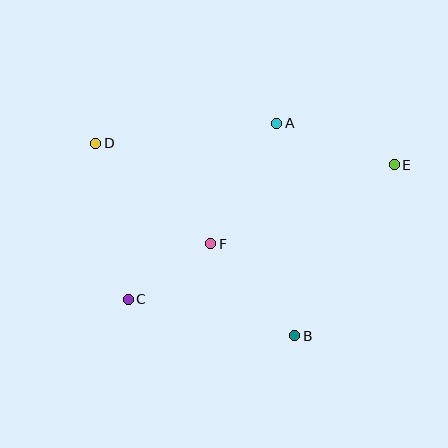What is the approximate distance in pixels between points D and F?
The distance between D and F is approximately 153 pixels.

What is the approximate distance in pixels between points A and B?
The distance between A and B is approximately 213 pixels.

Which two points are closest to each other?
Points C and F are closest to each other.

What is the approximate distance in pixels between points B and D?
The distance between B and D is approximately 277 pixels.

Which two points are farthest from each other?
Points D and E are farthest from each other.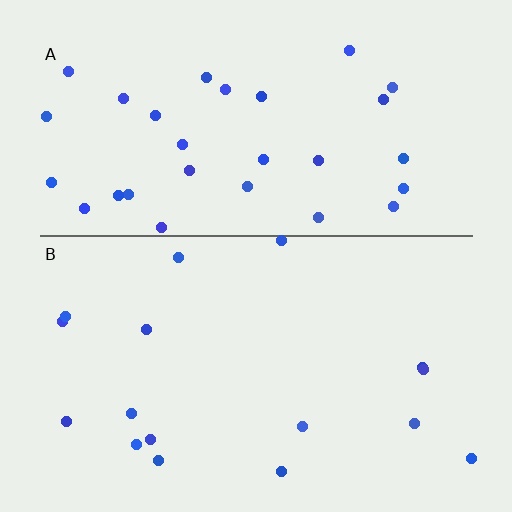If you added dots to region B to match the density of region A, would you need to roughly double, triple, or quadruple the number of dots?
Approximately double.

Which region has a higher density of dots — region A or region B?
A (the top).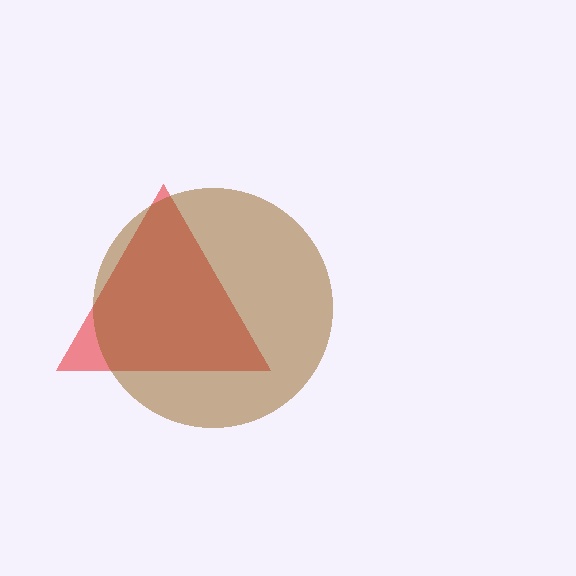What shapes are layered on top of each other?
The layered shapes are: a red triangle, a brown circle.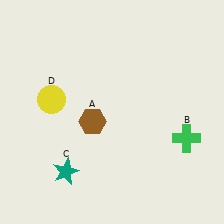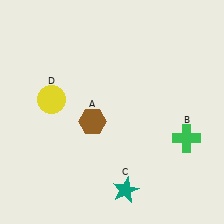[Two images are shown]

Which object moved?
The teal star (C) moved right.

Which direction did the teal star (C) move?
The teal star (C) moved right.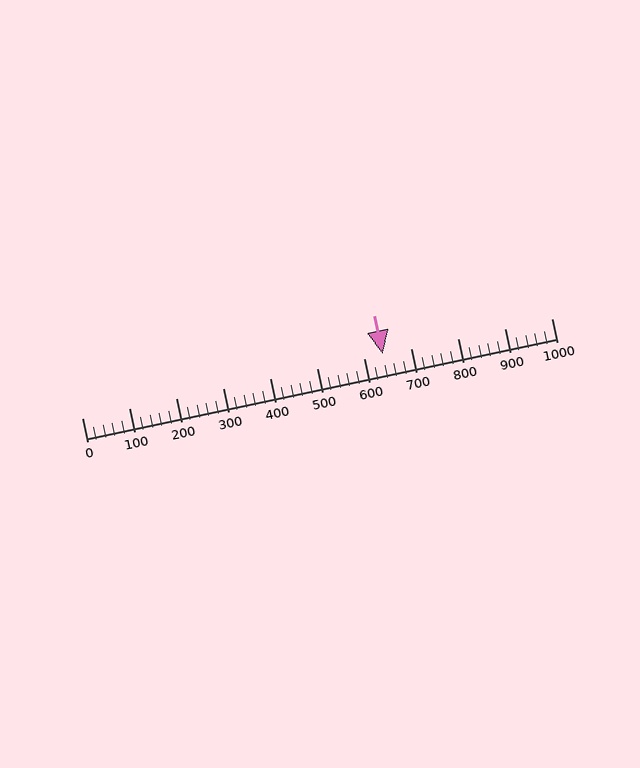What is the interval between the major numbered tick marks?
The major tick marks are spaced 100 units apart.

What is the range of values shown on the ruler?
The ruler shows values from 0 to 1000.